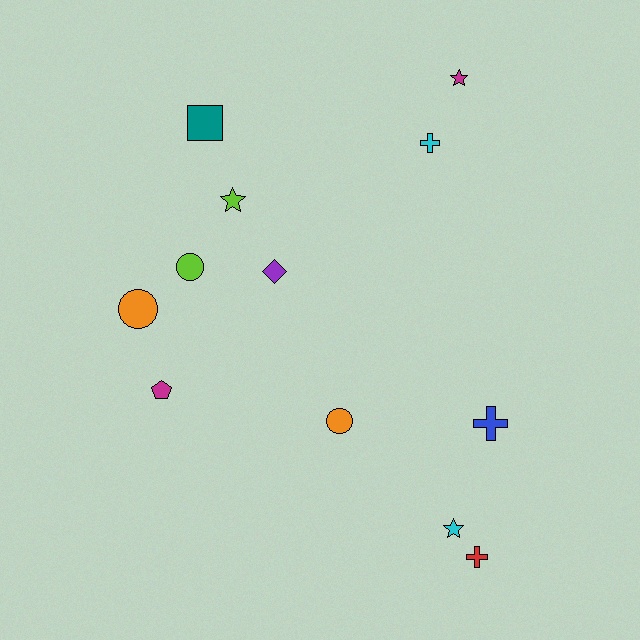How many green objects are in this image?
There are no green objects.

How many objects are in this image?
There are 12 objects.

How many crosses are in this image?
There are 3 crosses.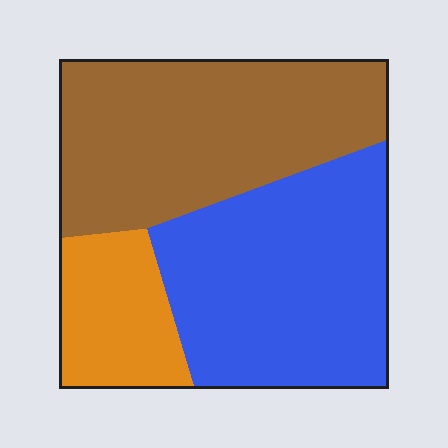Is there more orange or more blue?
Blue.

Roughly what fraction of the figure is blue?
Blue takes up between a quarter and a half of the figure.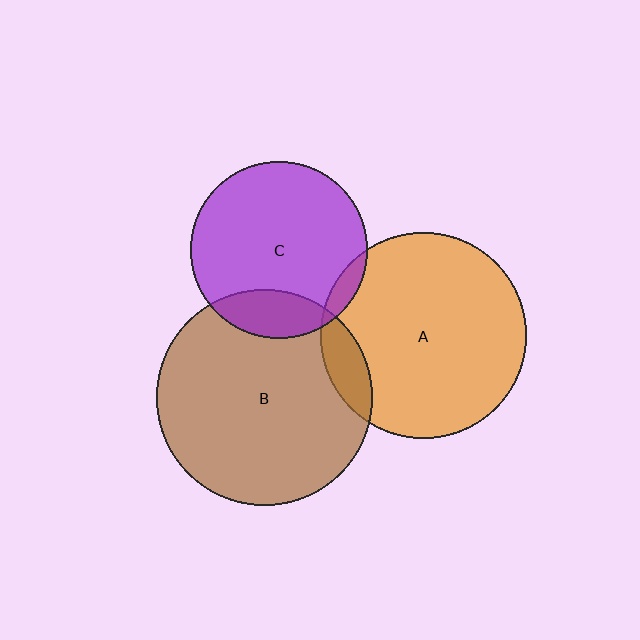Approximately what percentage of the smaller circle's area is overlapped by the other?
Approximately 15%.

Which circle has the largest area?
Circle B (brown).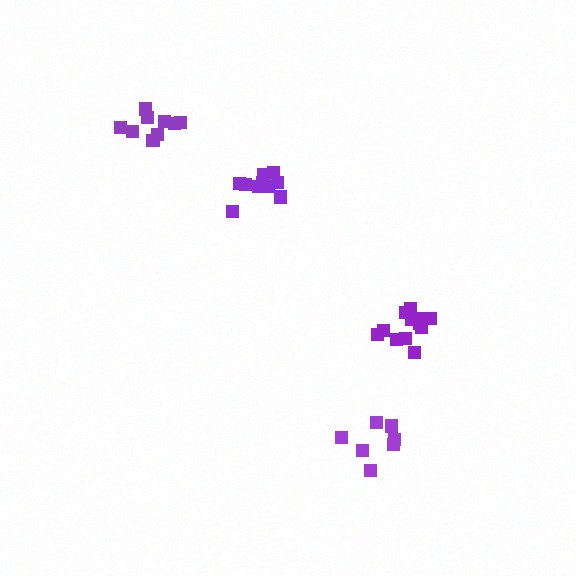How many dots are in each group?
Group 1: 7 dots, Group 2: 9 dots, Group 3: 10 dots, Group 4: 12 dots (38 total).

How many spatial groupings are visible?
There are 4 spatial groupings.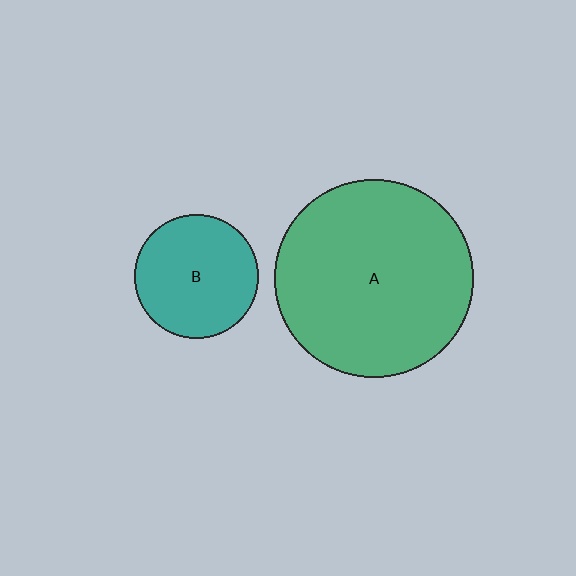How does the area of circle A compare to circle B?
Approximately 2.5 times.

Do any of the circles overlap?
No, none of the circles overlap.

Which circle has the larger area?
Circle A (green).